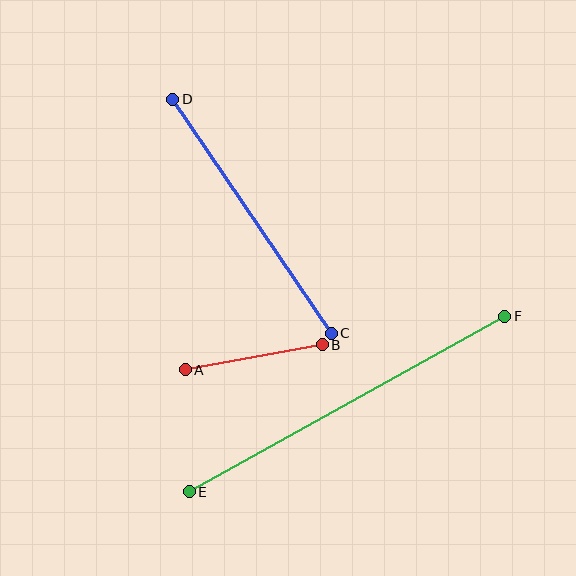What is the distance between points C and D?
The distance is approximately 283 pixels.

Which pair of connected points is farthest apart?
Points E and F are farthest apart.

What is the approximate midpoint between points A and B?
The midpoint is at approximately (254, 357) pixels.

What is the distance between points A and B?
The distance is approximately 139 pixels.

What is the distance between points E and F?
The distance is approximately 361 pixels.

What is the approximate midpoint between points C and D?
The midpoint is at approximately (252, 216) pixels.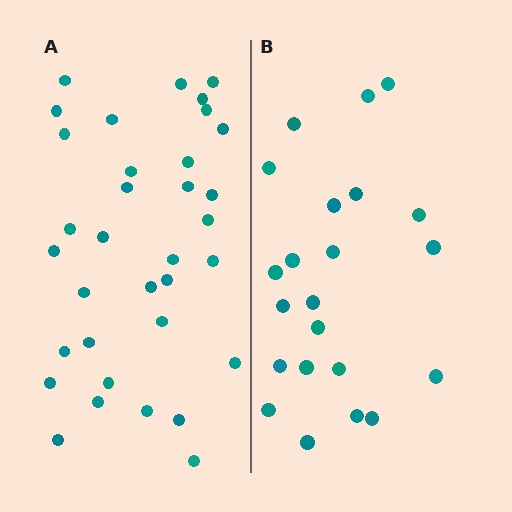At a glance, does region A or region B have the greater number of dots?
Region A (the left region) has more dots.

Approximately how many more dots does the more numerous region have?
Region A has roughly 12 or so more dots than region B.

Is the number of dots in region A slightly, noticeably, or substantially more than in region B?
Region A has substantially more. The ratio is roughly 1.5 to 1.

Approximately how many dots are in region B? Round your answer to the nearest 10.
About 20 dots. (The exact count is 22, which rounds to 20.)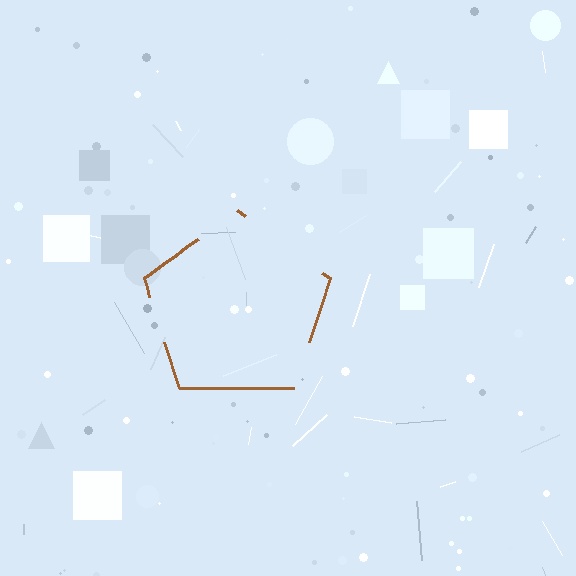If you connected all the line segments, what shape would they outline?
They would outline a pentagon.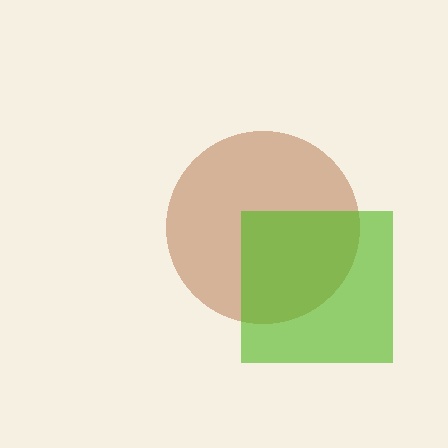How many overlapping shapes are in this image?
There are 2 overlapping shapes in the image.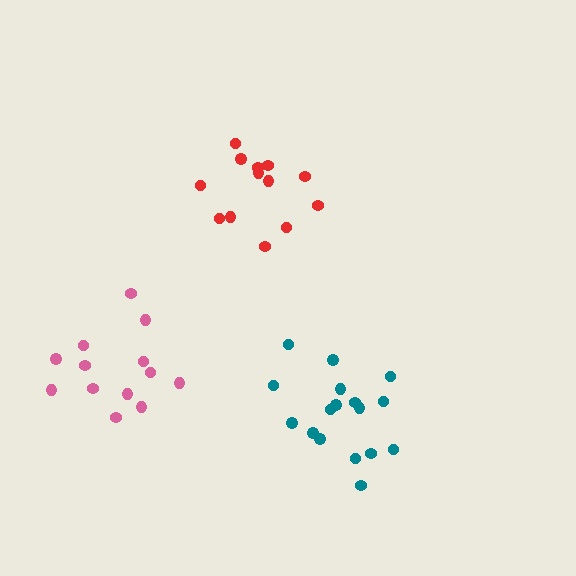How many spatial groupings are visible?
There are 3 spatial groupings.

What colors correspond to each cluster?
The clusters are colored: red, teal, pink.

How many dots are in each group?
Group 1: 13 dots, Group 2: 17 dots, Group 3: 13 dots (43 total).